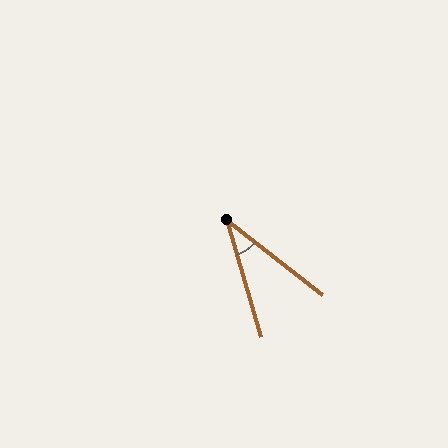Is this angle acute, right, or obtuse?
It is acute.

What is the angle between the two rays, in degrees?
Approximately 36 degrees.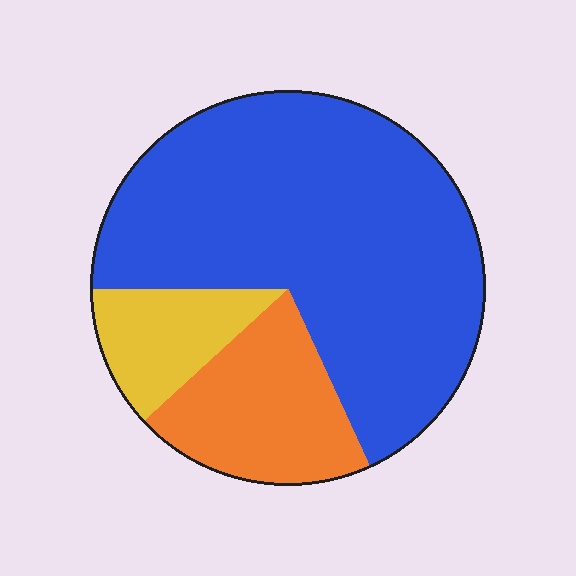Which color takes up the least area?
Yellow, at roughly 10%.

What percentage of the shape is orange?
Orange takes up about one fifth (1/5) of the shape.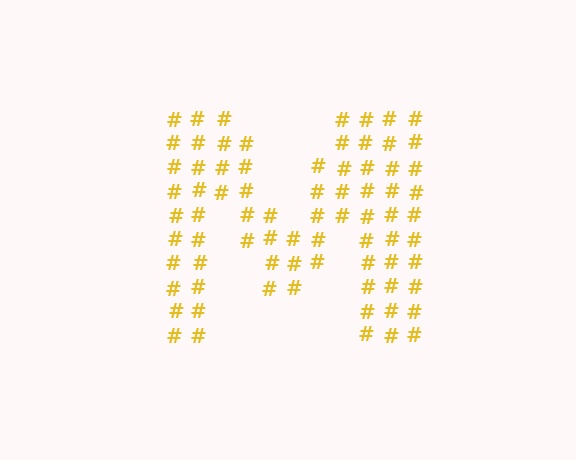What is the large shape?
The large shape is the letter M.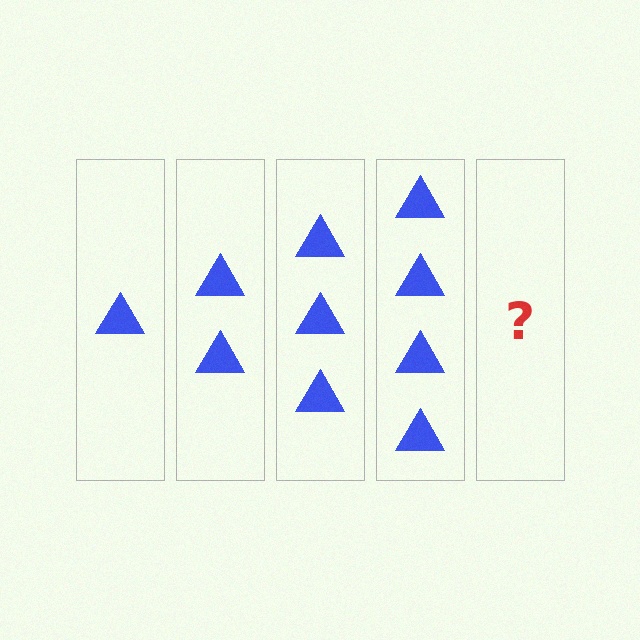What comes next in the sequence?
The next element should be 5 triangles.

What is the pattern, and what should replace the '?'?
The pattern is that each step adds one more triangle. The '?' should be 5 triangles.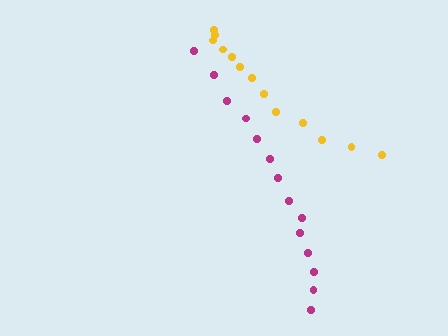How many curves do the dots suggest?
There are 2 distinct paths.